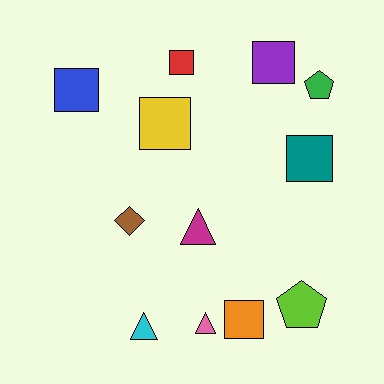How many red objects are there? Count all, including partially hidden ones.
There is 1 red object.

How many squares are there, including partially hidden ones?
There are 6 squares.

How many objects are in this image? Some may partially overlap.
There are 12 objects.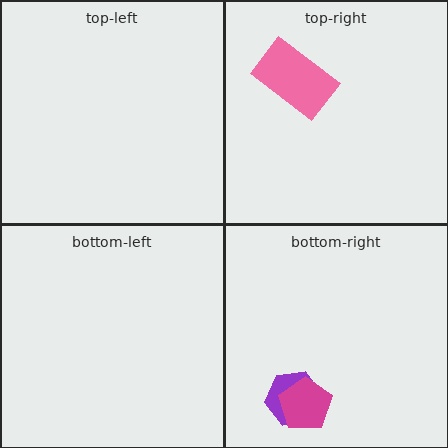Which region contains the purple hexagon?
The bottom-right region.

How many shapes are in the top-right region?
1.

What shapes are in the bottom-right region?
The purple hexagon, the magenta pentagon.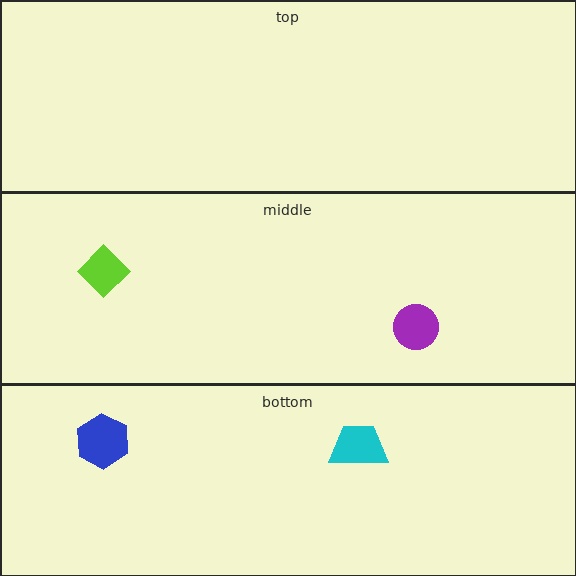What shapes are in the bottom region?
The cyan trapezoid, the blue hexagon.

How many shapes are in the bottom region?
2.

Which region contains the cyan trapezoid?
The bottom region.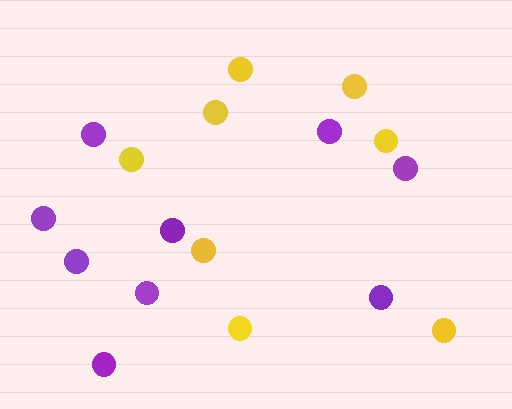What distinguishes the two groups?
There are 2 groups: one group of yellow circles (8) and one group of purple circles (9).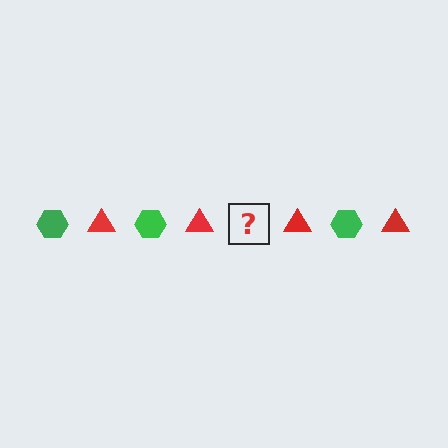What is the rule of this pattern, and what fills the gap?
The rule is that the pattern alternates between green hexagon and red triangle. The gap should be filled with a green hexagon.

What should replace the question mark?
The question mark should be replaced with a green hexagon.